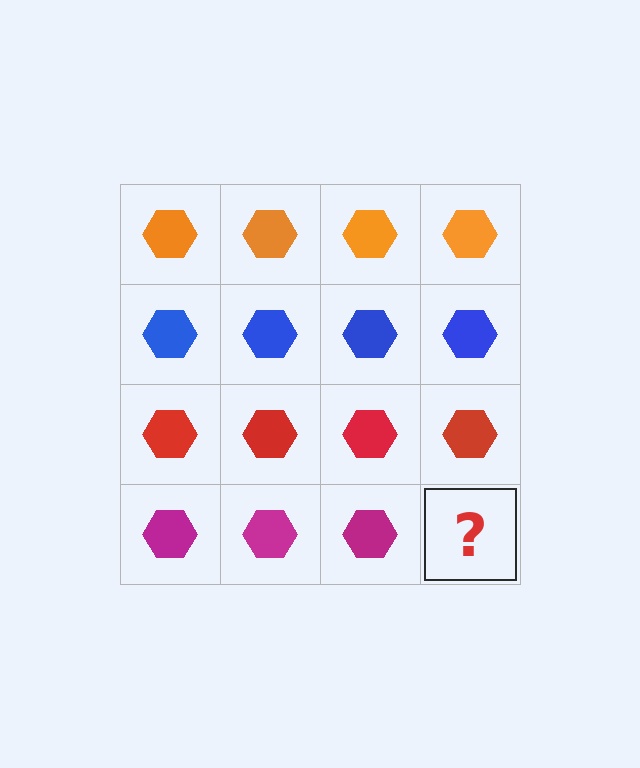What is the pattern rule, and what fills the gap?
The rule is that each row has a consistent color. The gap should be filled with a magenta hexagon.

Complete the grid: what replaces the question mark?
The question mark should be replaced with a magenta hexagon.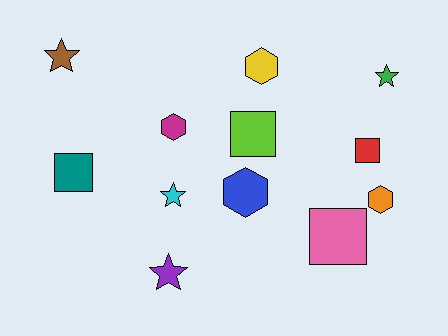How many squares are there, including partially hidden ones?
There are 4 squares.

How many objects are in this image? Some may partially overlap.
There are 12 objects.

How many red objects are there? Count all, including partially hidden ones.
There is 1 red object.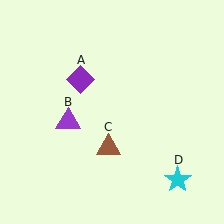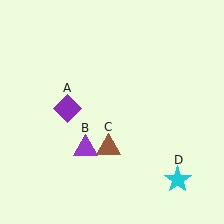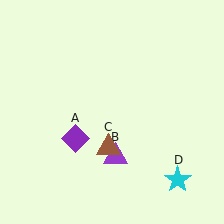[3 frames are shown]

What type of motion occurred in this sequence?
The purple diamond (object A), purple triangle (object B) rotated counterclockwise around the center of the scene.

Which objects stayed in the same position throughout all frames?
Brown triangle (object C) and cyan star (object D) remained stationary.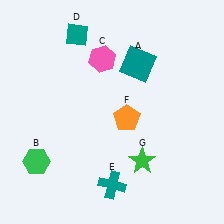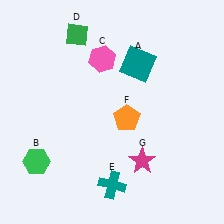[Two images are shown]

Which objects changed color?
D changed from teal to green. G changed from green to magenta.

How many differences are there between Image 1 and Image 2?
There are 2 differences between the two images.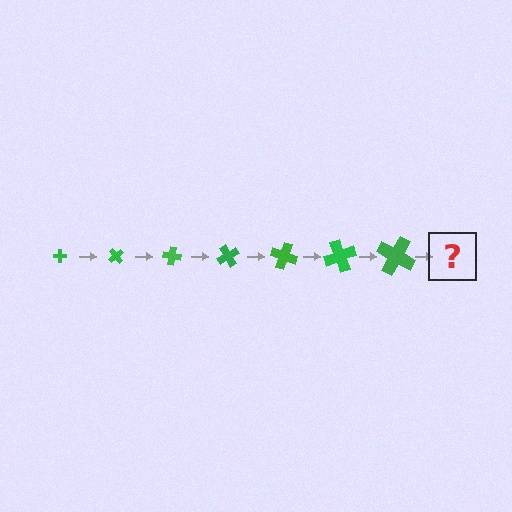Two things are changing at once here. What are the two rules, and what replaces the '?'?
The two rules are that the cross grows larger each step and it rotates 50 degrees each step. The '?' should be a cross, larger than the previous one and rotated 350 degrees from the start.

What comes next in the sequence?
The next element should be a cross, larger than the previous one and rotated 350 degrees from the start.